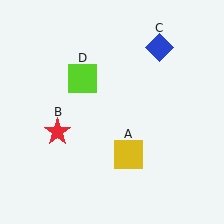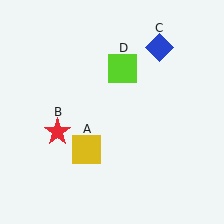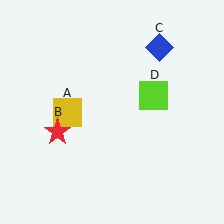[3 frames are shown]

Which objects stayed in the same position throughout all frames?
Red star (object B) and blue diamond (object C) remained stationary.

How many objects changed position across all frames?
2 objects changed position: yellow square (object A), lime square (object D).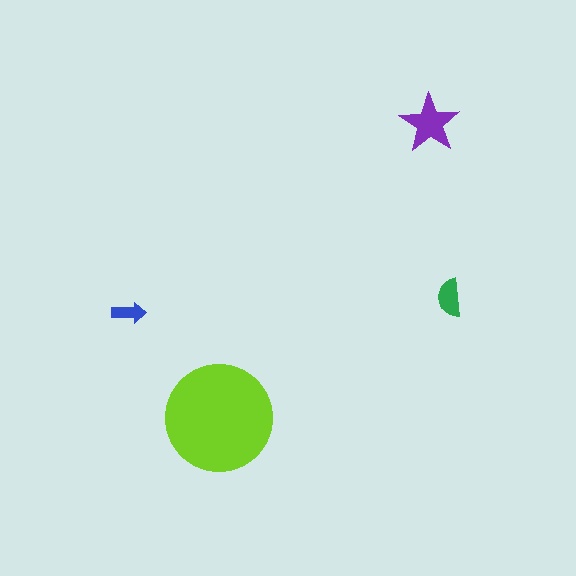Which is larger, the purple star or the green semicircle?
The purple star.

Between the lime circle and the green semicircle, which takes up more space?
The lime circle.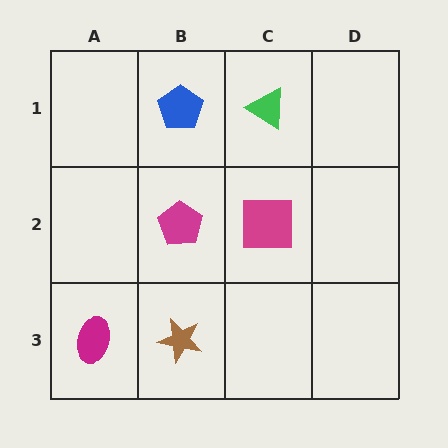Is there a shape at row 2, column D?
No, that cell is empty.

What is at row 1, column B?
A blue pentagon.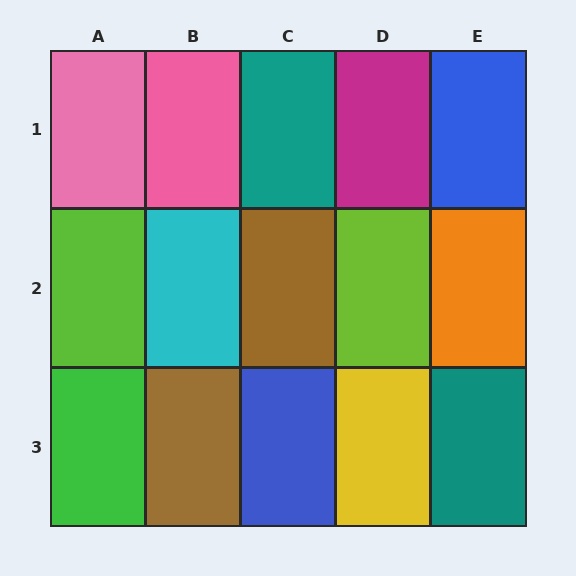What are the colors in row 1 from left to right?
Pink, pink, teal, magenta, blue.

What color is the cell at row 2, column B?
Cyan.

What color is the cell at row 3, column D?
Yellow.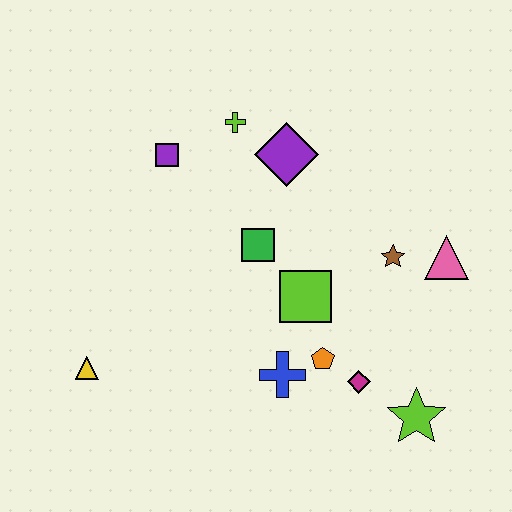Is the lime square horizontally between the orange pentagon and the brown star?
No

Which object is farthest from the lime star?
The purple square is farthest from the lime star.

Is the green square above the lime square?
Yes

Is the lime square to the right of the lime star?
No